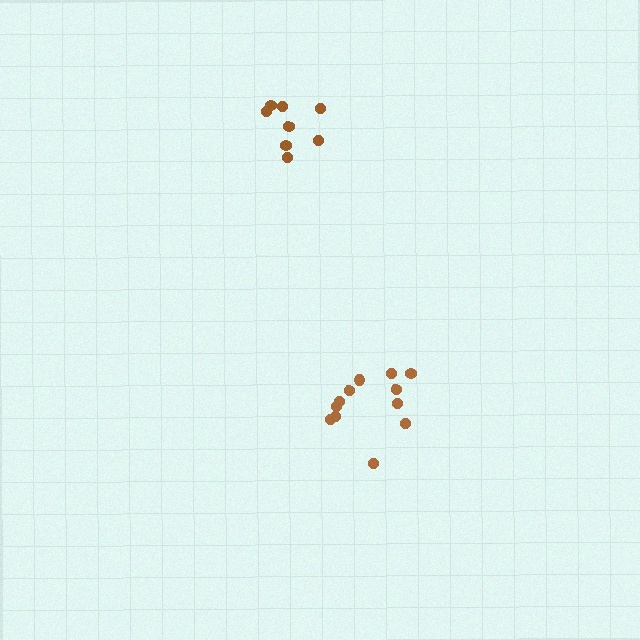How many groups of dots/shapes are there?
There are 2 groups.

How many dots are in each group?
Group 1: 12 dots, Group 2: 8 dots (20 total).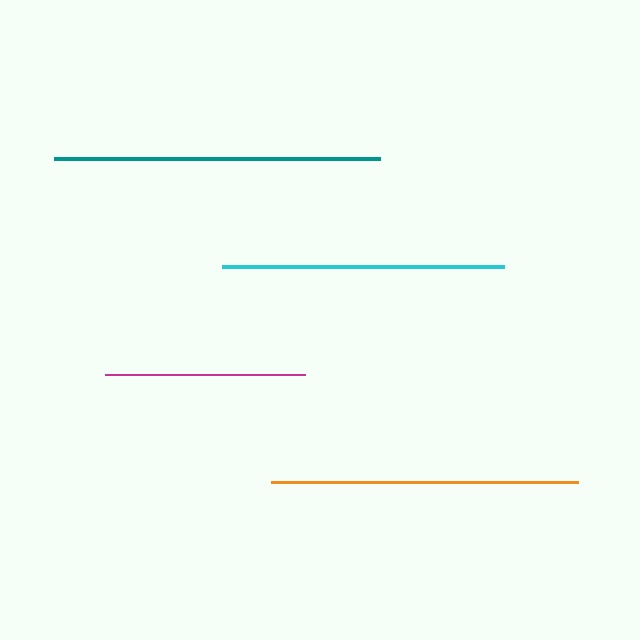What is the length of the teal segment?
The teal segment is approximately 326 pixels long.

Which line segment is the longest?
The teal line is the longest at approximately 326 pixels.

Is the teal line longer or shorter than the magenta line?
The teal line is longer than the magenta line.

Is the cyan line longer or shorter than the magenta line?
The cyan line is longer than the magenta line.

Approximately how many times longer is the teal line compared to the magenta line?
The teal line is approximately 1.6 times the length of the magenta line.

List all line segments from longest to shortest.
From longest to shortest: teal, orange, cyan, magenta.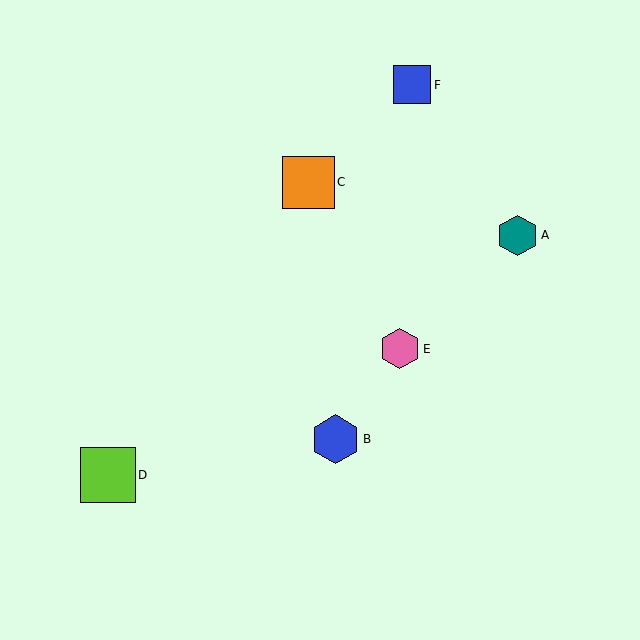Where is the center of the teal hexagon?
The center of the teal hexagon is at (518, 235).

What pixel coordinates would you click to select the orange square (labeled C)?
Click at (308, 182) to select the orange square C.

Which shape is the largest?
The lime square (labeled D) is the largest.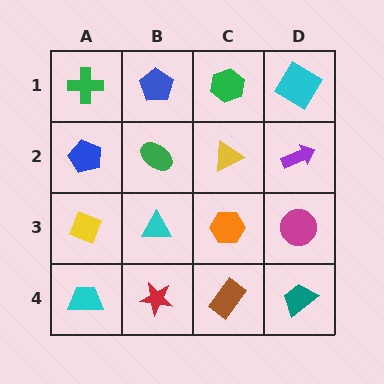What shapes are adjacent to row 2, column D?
A cyan diamond (row 1, column D), a magenta circle (row 3, column D), a yellow triangle (row 2, column C).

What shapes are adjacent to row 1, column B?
A green ellipse (row 2, column B), a green cross (row 1, column A), a green hexagon (row 1, column C).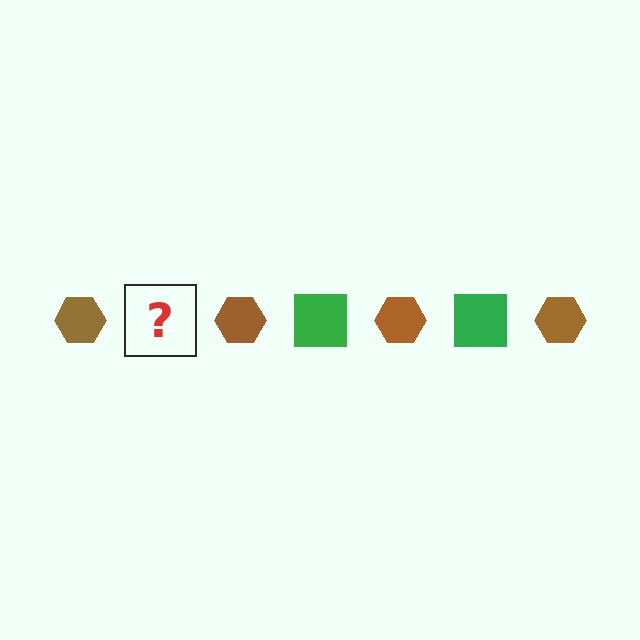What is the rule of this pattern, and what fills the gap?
The rule is that the pattern alternates between brown hexagon and green square. The gap should be filled with a green square.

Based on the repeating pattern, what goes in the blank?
The blank should be a green square.